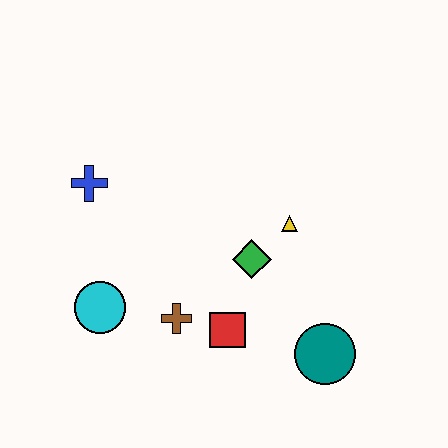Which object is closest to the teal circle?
The red square is closest to the teal circle.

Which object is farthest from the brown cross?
The blue cross is farthest from the brown cross.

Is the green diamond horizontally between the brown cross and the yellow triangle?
Yes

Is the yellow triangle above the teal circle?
Yes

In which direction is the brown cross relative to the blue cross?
The brown cross is below the blue cross.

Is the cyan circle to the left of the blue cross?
No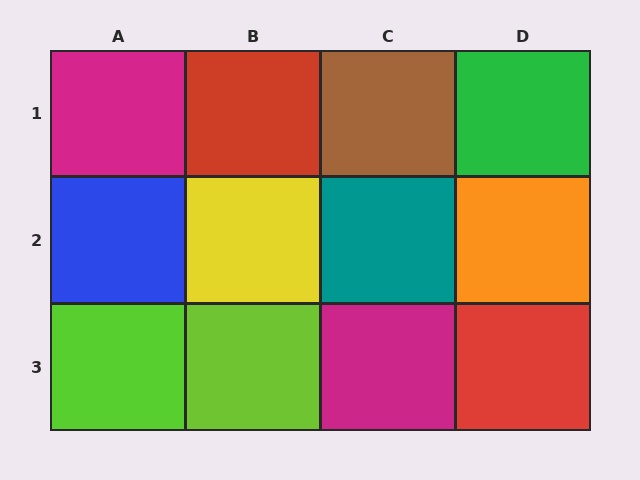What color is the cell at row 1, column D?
Green.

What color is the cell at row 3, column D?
Red.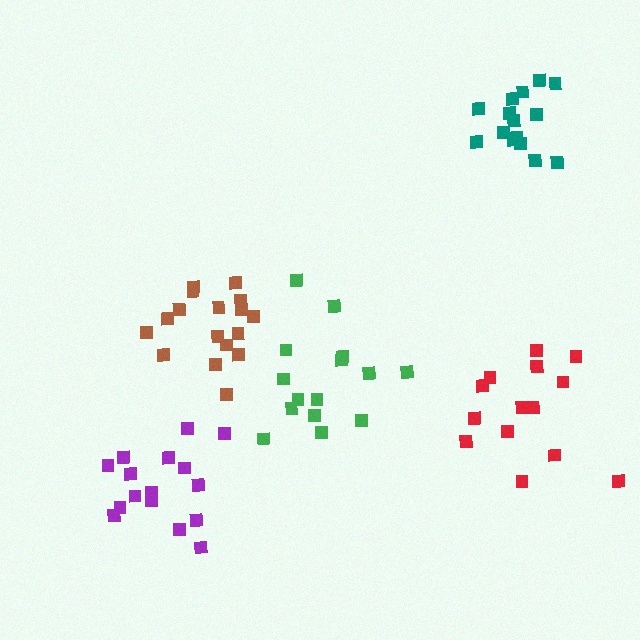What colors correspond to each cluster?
The clusters are colored: brown, teal, green, red, purple.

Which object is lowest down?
The purple cluster is bottommost.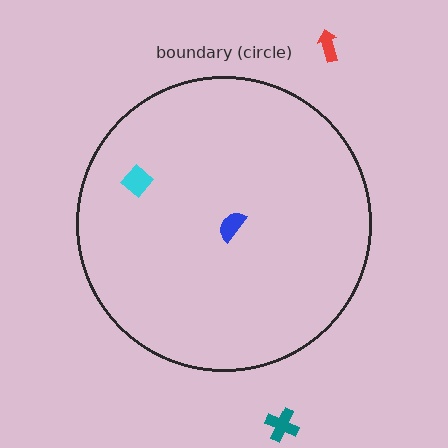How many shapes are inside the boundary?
2 inside, 2 outside.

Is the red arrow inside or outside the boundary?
Outside.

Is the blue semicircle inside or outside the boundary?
Inside.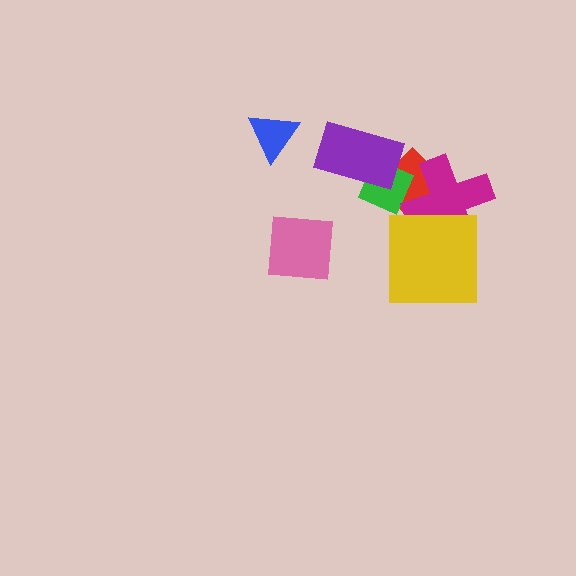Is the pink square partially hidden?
No, no other shape covers it.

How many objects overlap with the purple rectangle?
2 objects overlap with the purple rectangle.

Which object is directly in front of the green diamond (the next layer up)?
The magenta cross is directly in front of the green diamond.